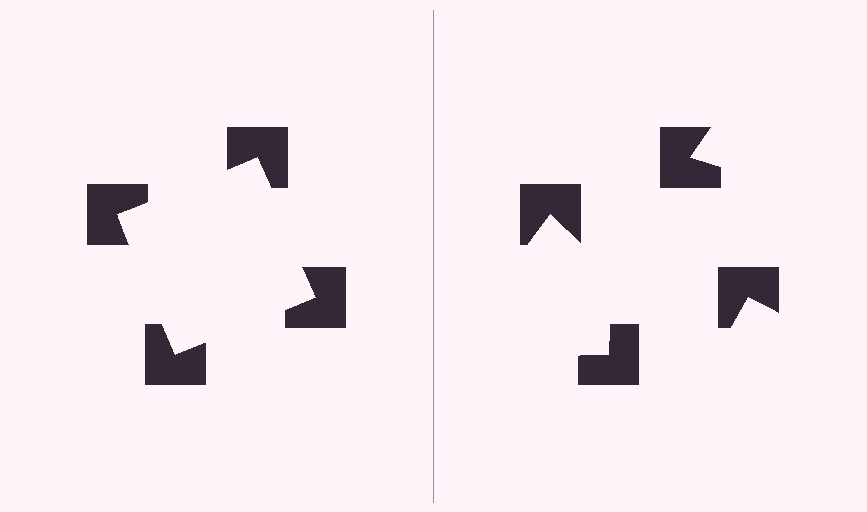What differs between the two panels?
The notched squares are positioned identically on both sides; only the wedge orientations differ. On the left they align to a square; on the right they are misaligned.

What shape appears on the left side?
An illusory square.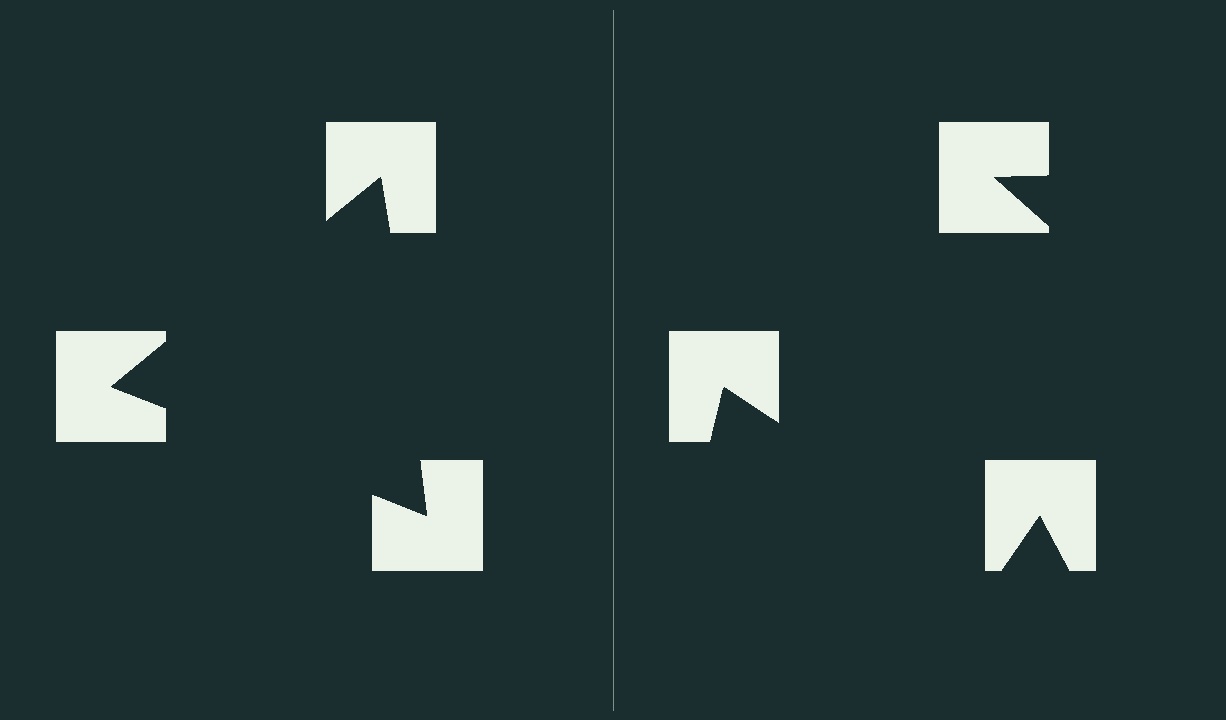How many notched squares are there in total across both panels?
6 — 3 on each side.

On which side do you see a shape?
An illusory triangle appears on the left side. On the right side the wedge cuts are rotated, so no coherent shape forms.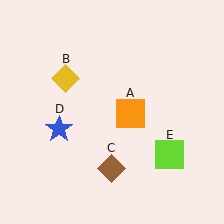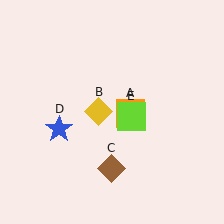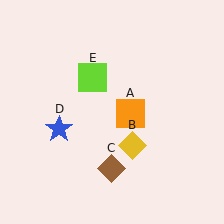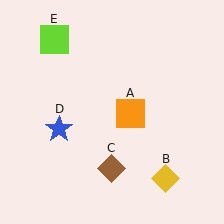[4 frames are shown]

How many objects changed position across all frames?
2 objects changed position: yellow diamond (object B), lime square (object E).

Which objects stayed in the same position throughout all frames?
Orange square (object A) and brown diamond (object C) and blue star (object D) remained stationary.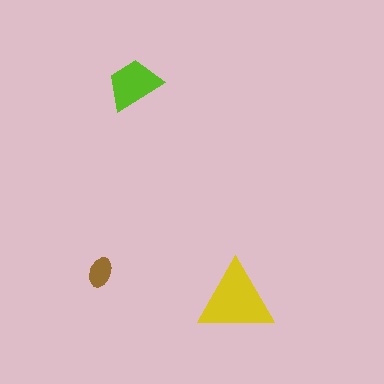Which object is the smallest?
The brown ellipse.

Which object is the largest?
The yellow triangle.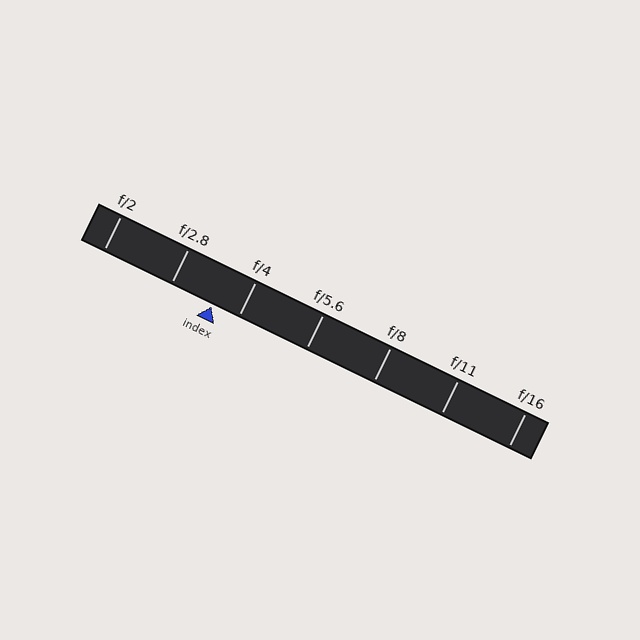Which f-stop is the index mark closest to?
The index mark is closest to f/4.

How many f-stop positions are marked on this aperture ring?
There are 7 f-stop positions marked.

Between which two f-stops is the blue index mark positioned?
The index mark is between f/2.8 and f/4.